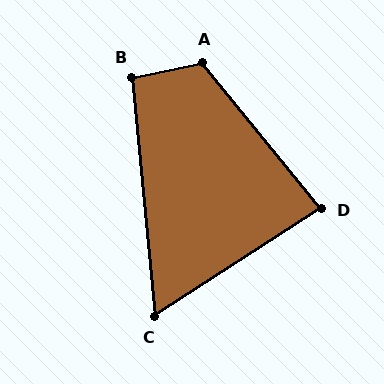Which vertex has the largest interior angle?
A, at approximately 117 degrees.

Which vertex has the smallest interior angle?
C, at approximately 63 degrees.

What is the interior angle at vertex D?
Approximately 84 degrees (acute).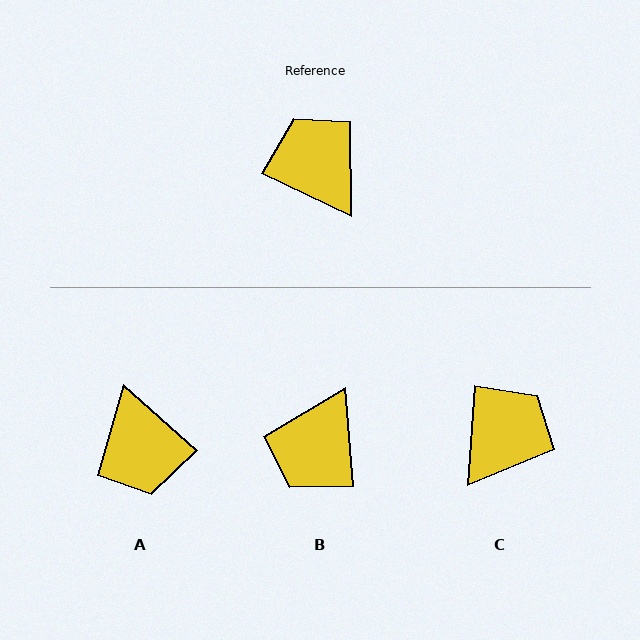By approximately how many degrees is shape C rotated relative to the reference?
Approximately 69 degrees clockwise.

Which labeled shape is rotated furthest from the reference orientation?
A, about 164 degrees away.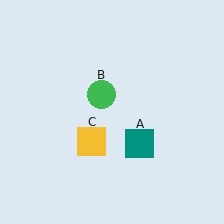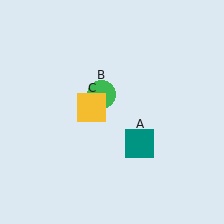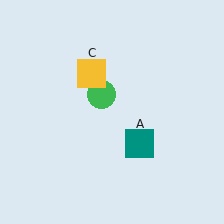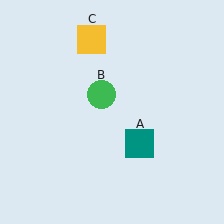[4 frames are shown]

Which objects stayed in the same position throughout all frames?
Teal square (object A) and green circle (object B) remained stationary.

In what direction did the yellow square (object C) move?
The yellow square (object C) moved up.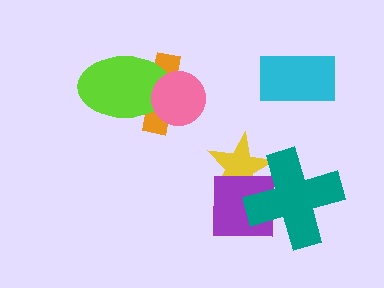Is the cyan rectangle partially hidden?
No, no other shape covers it.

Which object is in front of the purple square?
The teal cross is in front of the purple square.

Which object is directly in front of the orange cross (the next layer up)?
The lime ellipse is directly in front of the orange cross.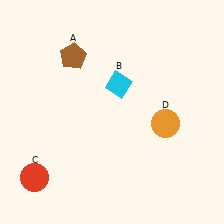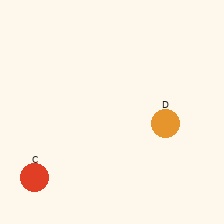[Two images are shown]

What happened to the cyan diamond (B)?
The cyan diamond (B) was removed in Image 2. It was in the top-right area of Image 1.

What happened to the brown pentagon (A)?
The brown pentagon (A) was removed in Image 2. It was in the top-left area of Image 1.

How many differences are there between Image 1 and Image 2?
There are 2 differences between the two images.